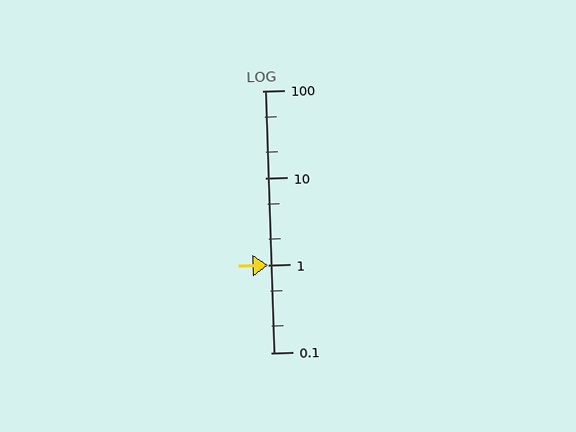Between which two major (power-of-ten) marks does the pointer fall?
The pointer is between 1 and 10.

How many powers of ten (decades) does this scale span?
The scale spans 3 decades, from 0.1 to 100.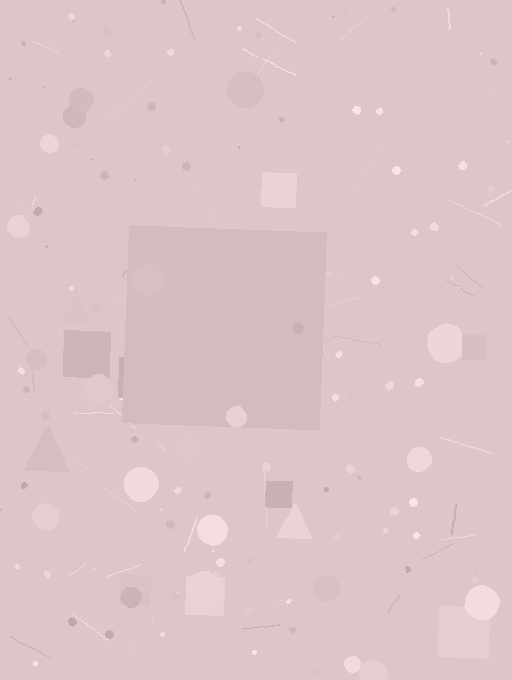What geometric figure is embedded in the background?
A square is embedded in the background.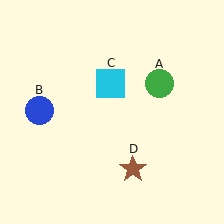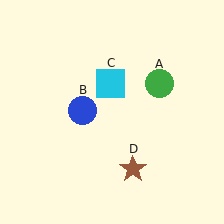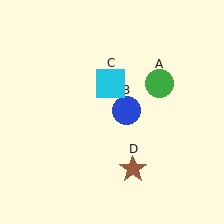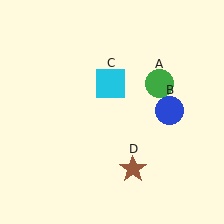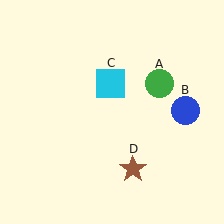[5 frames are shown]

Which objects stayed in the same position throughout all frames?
Green circle (object A) and cyan square (object C) and brown star (object D) remained stationary.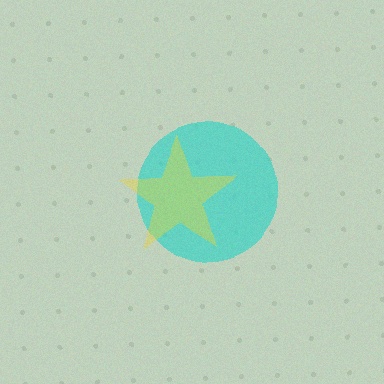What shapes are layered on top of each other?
The layered shapes are: a cyan circle, a yellow star.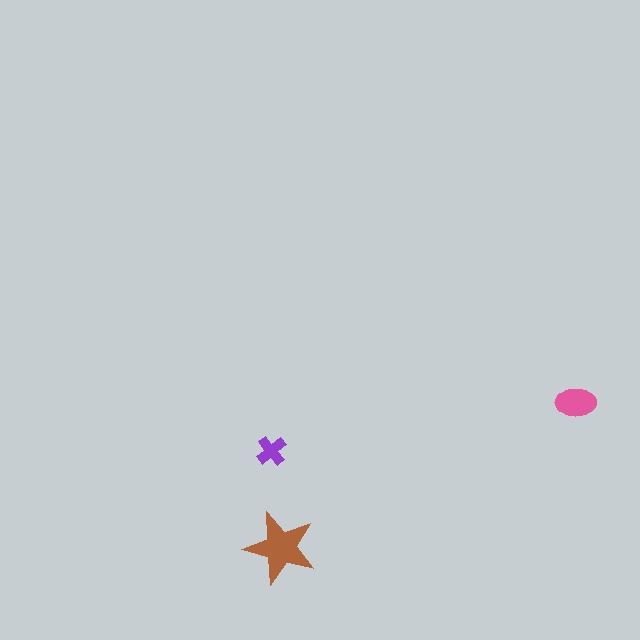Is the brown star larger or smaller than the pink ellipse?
Larger.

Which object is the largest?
The brown star.